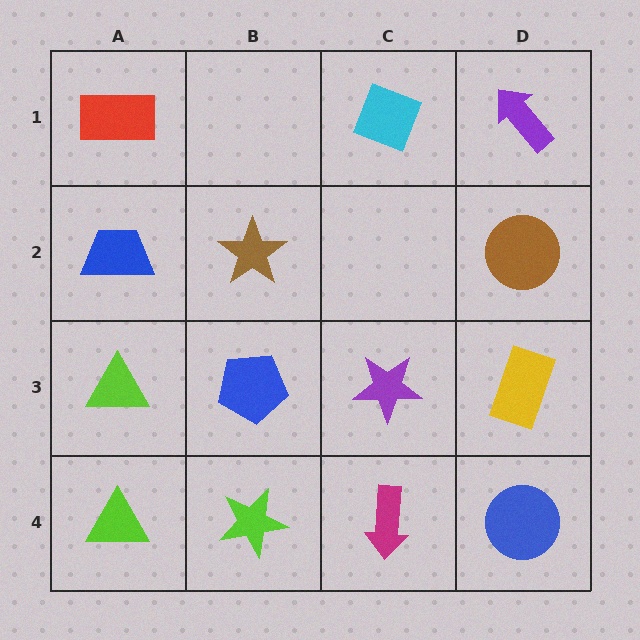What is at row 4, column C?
A magenta arrow.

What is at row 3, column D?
A yellow rectangle.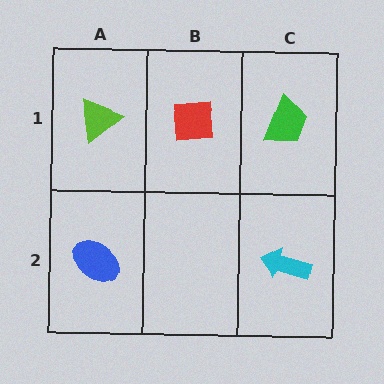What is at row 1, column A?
A lime triangle.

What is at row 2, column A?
A blue ellipse.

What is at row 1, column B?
A red square.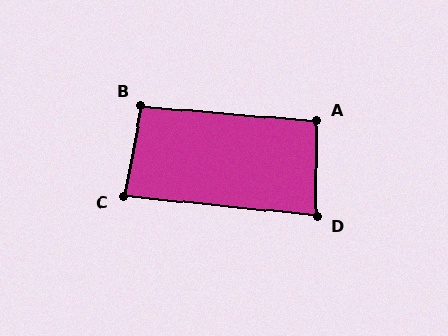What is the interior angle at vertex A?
Approximately 95 degrees (approximately right).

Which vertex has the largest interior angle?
B, at approximately 95 degrees.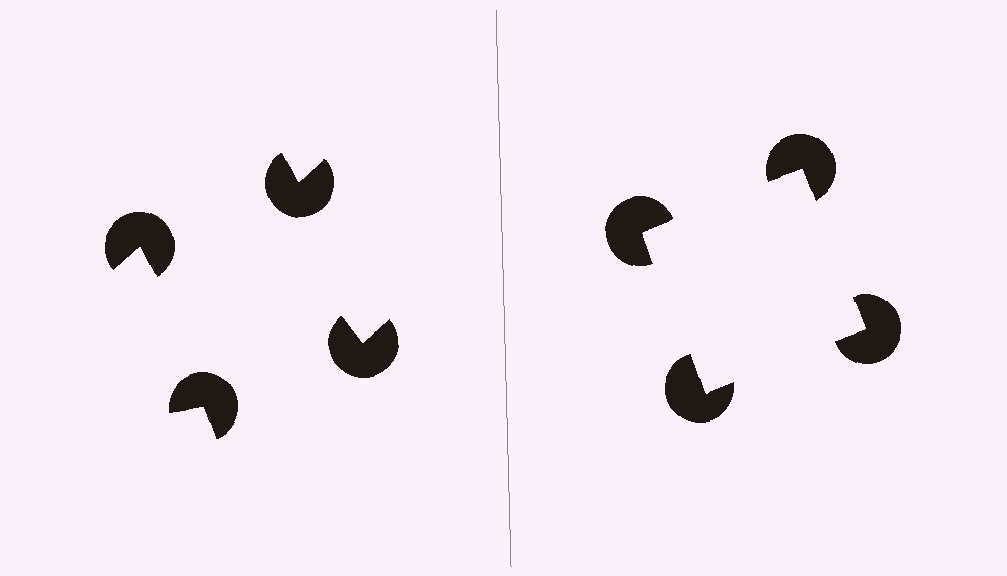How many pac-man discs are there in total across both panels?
8 — 4 on each side.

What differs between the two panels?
The pac-man discs are positioned identically on both sides; only the wedge orientations differ. On the right they align to a square; on the left they are misaligned.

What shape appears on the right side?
An illusory square.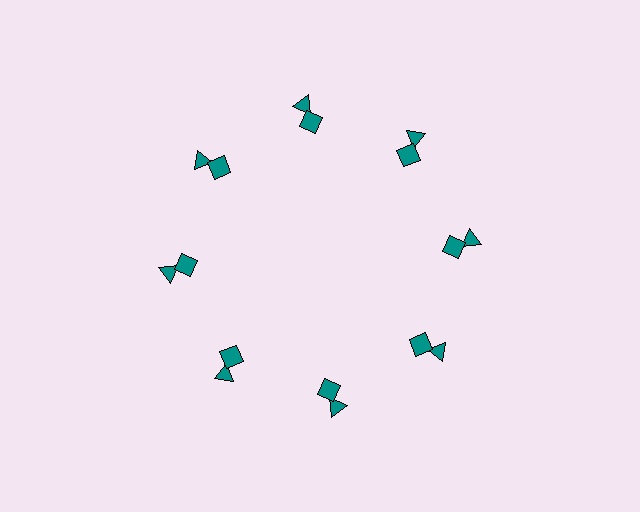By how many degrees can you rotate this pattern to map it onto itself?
The pattern maps onto itself every 45 degrees of rotation.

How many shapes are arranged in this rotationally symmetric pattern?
There are 16 shapes, arranged in 8 groups of 2.